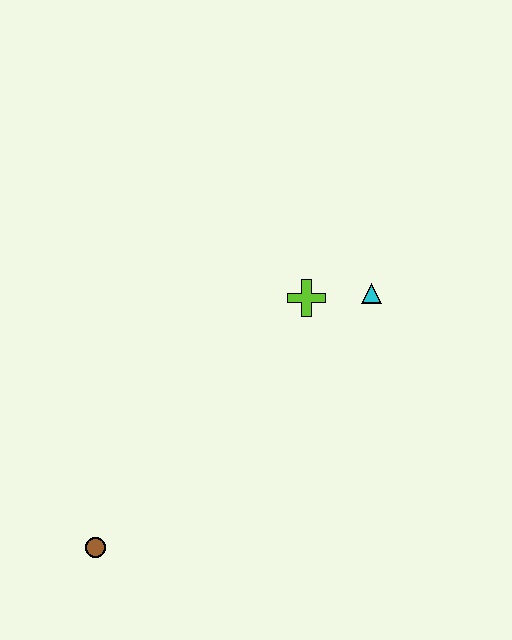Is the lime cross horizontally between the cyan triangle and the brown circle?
Yes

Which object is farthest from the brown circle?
The cyan triangle is farthest from the brown circle.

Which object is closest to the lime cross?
The cyan triangle is closest to the lime cross.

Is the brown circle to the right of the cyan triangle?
No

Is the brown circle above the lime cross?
No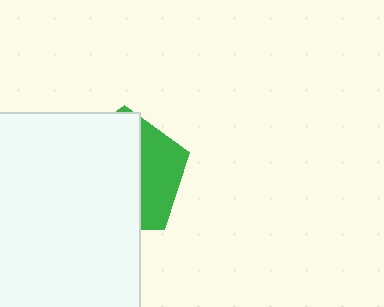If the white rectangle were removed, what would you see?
You would see the complete green pentagon.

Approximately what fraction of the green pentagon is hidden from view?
Roughly 68% of the green pentagon is hidden behind the white rectangle.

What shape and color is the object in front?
The object in front is a white rectangle.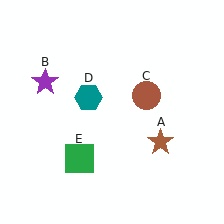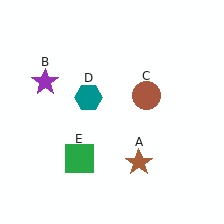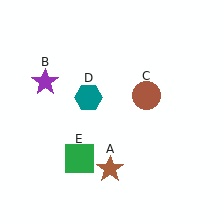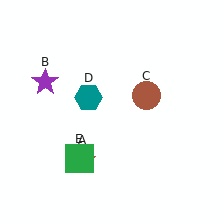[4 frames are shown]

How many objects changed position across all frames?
1 object changed position: brown star (object A).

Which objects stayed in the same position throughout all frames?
Purple star (object B) and brown circle (object C) and teal hexagon (object D) and green square (object E) remained stationary.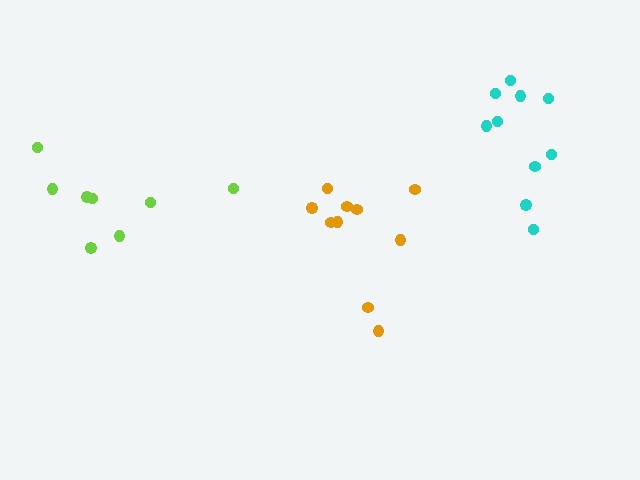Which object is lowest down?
The orange cluster is bottommost.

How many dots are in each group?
Group 1: 8 dots, Group 2: 10 dots, Group 3: 10 dots (28 total).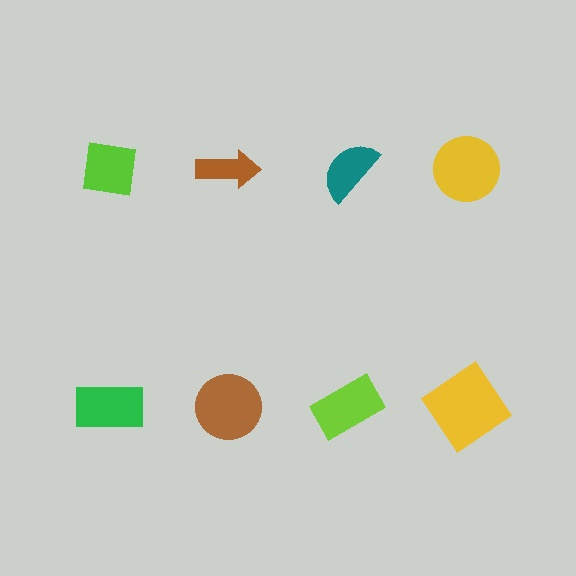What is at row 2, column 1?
A green rectangle.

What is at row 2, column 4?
A yellow diamond.